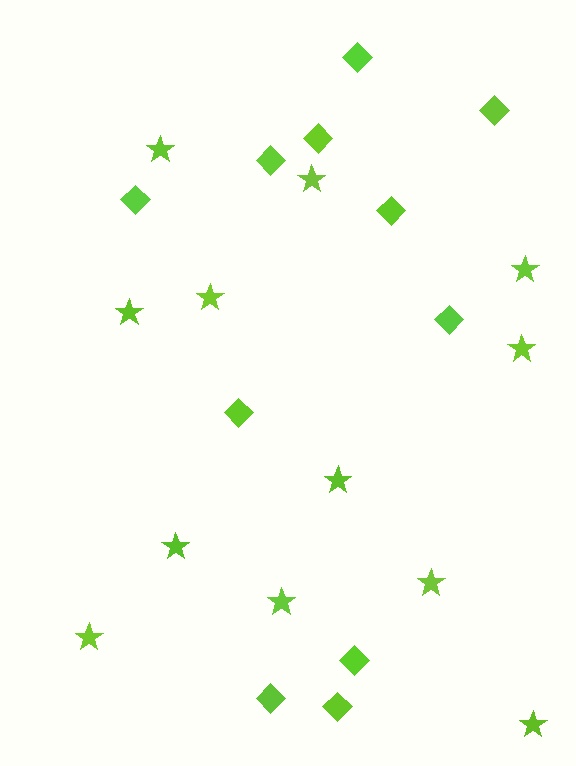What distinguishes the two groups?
There are 2 groups: one group of stars (12) and one group of diamonds (11).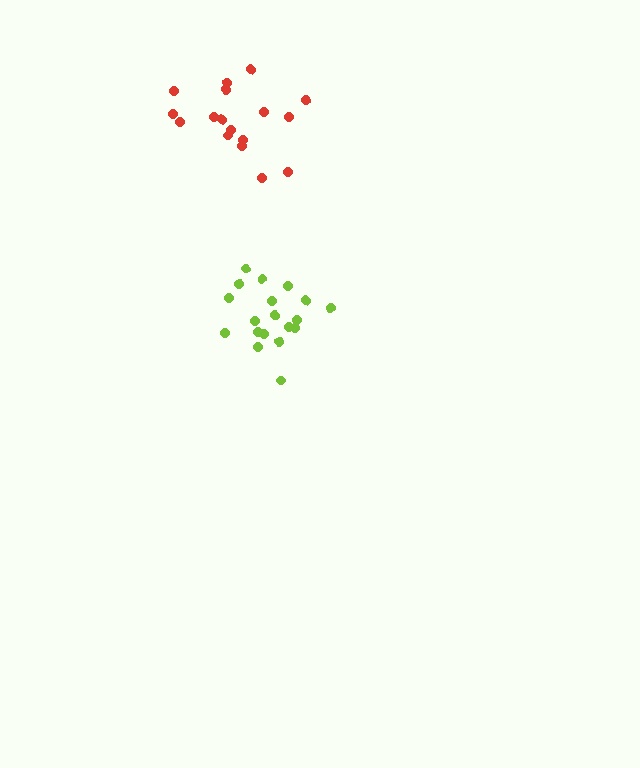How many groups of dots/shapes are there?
There are 2 groups.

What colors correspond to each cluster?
The clusters are colored: red, lime.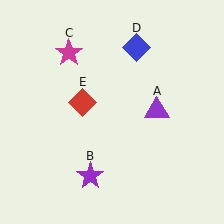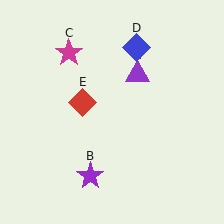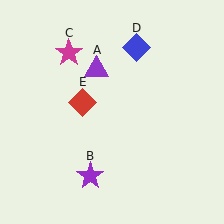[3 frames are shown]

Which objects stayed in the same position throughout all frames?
Purple star (object B) and magenta star (object C) and blue diamond (object D) and red diamond (object E) remained stationary.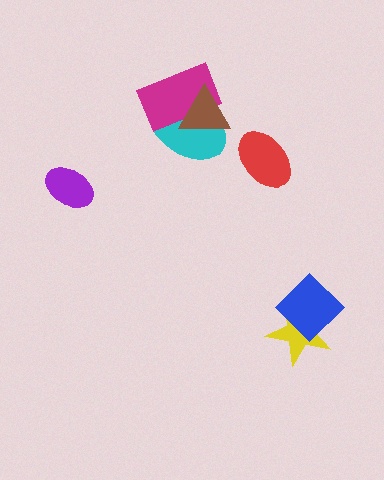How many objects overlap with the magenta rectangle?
2 objects overlap with the magenta rectangle.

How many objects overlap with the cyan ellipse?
2 objects overlap with the cyan ellipse.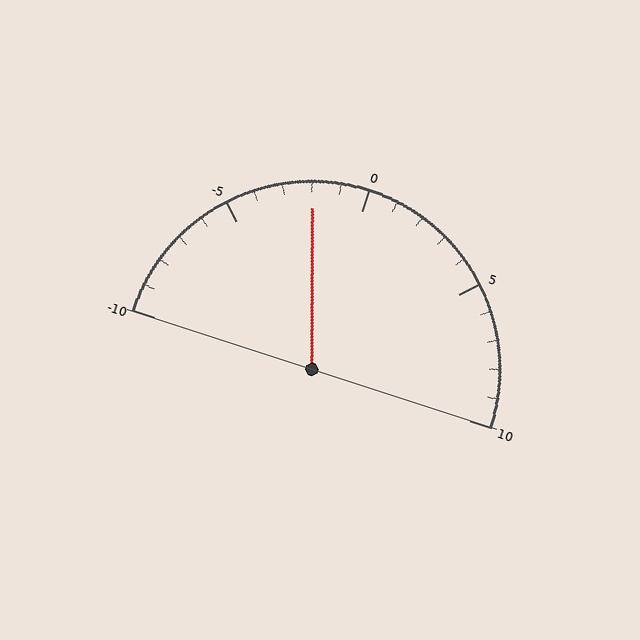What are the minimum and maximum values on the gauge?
The gauge ranges from -10 to 10.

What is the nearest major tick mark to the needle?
The nearest major tick mark is 0.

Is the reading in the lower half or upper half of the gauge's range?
The reading is in the lower half of the range (-10 to 10).